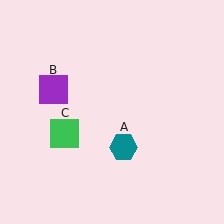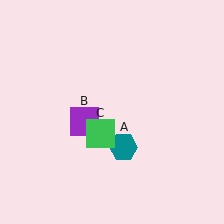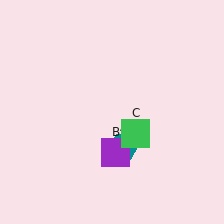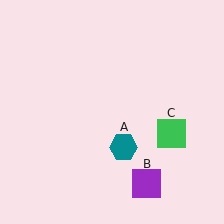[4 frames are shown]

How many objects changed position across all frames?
2 objects changed position: purple square (object B), green square (object C).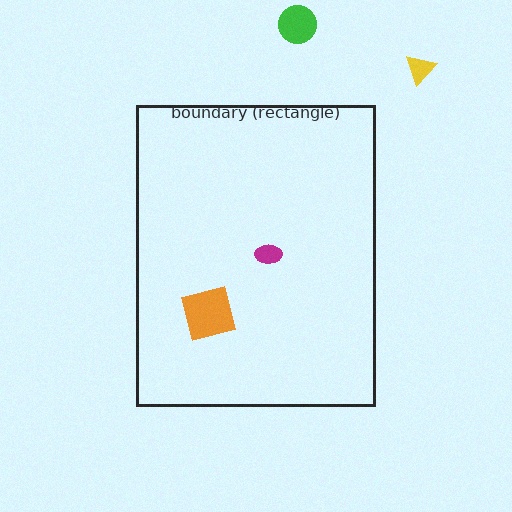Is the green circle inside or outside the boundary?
Outside.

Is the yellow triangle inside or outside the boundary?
Outside.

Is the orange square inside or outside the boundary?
Inside.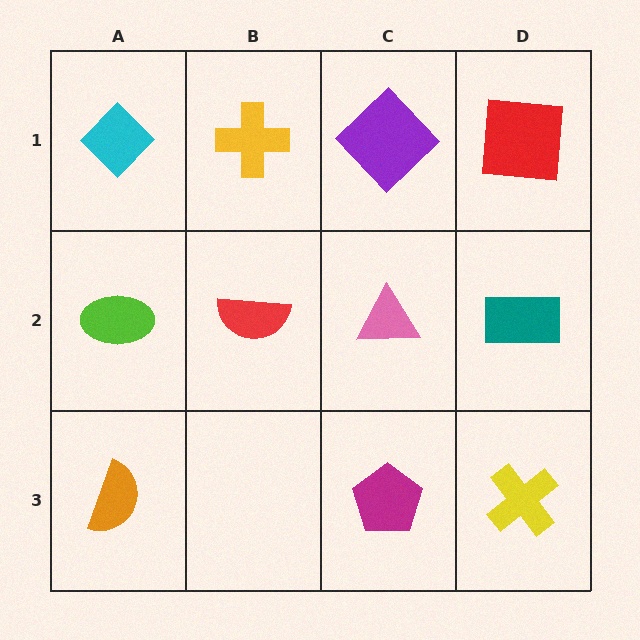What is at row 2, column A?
A lime ellipse.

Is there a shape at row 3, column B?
No, that cell is empty.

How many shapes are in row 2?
4 shapes.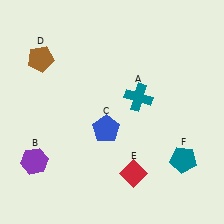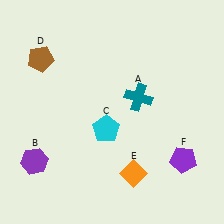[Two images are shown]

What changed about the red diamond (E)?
In Image 1, E is red. In Image 2, it changed to orange.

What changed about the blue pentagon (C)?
In Image 1, C is blue. In Image 2, it changed to cyan.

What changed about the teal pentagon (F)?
In Image 1, F is teal. In Image 2, it changed to purple.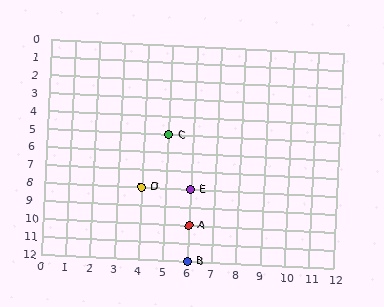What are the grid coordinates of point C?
Point C is at grid coordinates (5, 5).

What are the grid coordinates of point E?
Point E is at grid coordinates (6, 8).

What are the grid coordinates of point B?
Point B is at grid coordinates (6, 12).